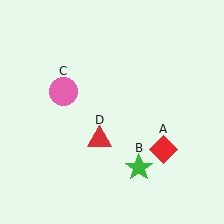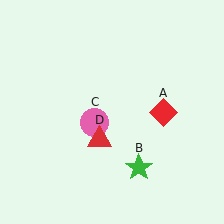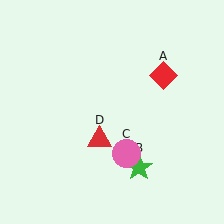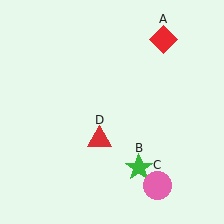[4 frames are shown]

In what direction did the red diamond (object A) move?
The red diamond (object A) moved up.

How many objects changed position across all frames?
2 objects changed position: red diamond (object A), pink circle (object C).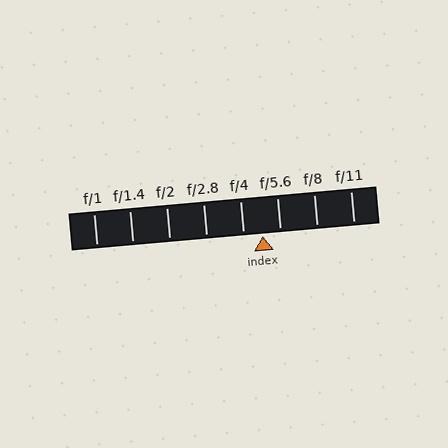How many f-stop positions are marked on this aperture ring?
There are 8 f-stop positions marked.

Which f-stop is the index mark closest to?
The index mark is closest to f/5.6.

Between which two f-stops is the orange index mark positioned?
The index mark is between f/4 and f/5.6.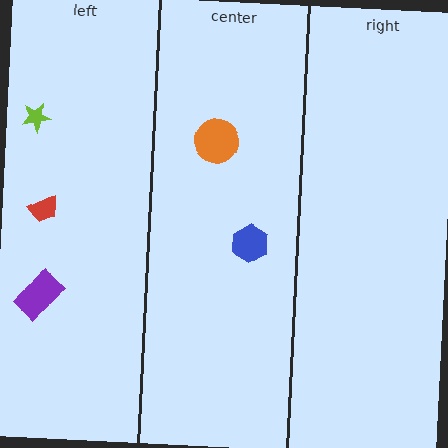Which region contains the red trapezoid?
The left region.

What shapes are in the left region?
The lime star, the purple rectangle, the red trapezoid.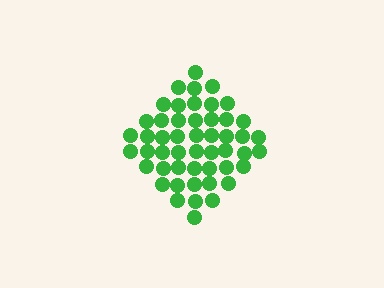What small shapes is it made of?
It is made of small circles.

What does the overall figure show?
The overall figure shows a diamond.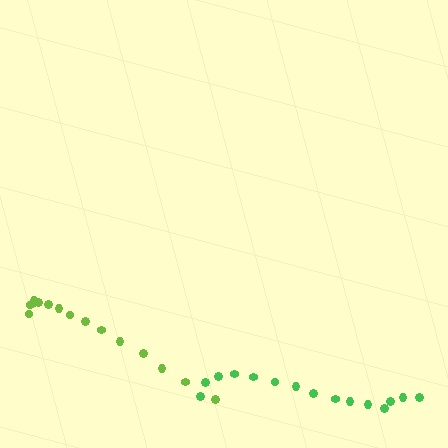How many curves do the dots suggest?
There are 2 distinct paths.